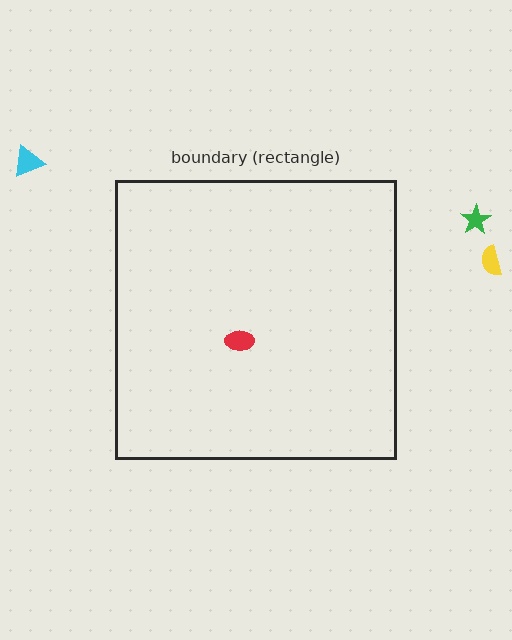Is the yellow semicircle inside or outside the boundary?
Outside.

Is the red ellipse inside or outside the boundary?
Inside.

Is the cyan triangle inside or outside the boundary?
Outside.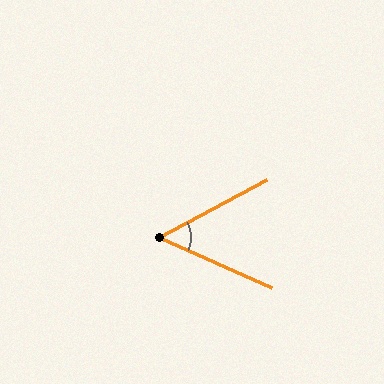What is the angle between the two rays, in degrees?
Approximately 52 degrees.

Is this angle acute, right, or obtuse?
It is acute.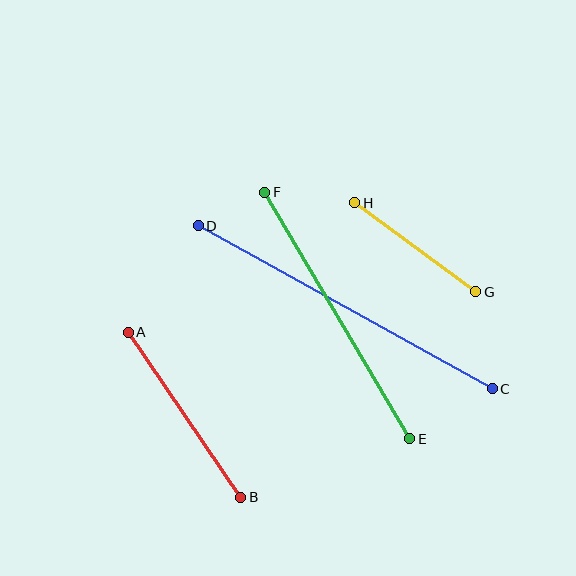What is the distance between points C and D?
The distance is approximately 336 pixels.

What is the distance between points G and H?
The distance is approximately 150 pixels.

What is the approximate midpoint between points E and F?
The midpoint is at approximately (337, 315) pixels.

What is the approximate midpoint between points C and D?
The midpoint is at approximately (345, 307) pixels.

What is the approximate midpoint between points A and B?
The midpoint is at approximately (185, 415) pixels.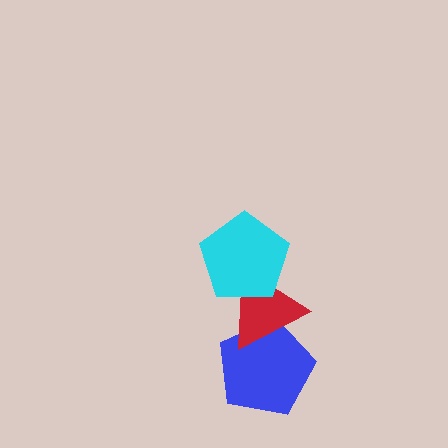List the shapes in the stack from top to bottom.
From top to bottom: the cyan pentagon, the red triangle, the blue pentagon.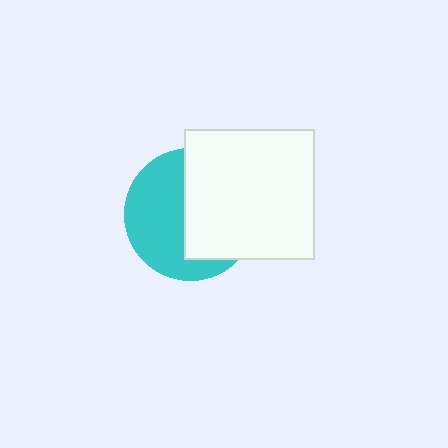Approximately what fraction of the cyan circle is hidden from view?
Roughly 50% of the cyan circle is hidden behind the white square.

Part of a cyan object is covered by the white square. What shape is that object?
It is a circle.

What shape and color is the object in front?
The object in front is a white square.